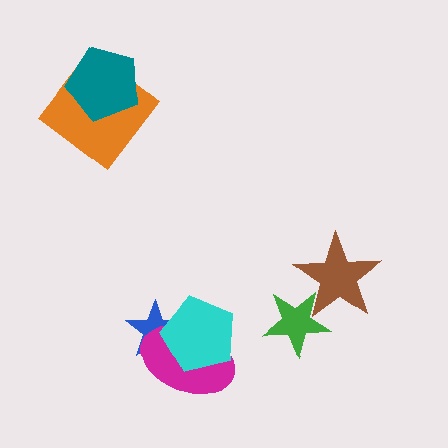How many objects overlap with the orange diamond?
1 object overlaps with the orange diamond.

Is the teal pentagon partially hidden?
No, no other shape covers it.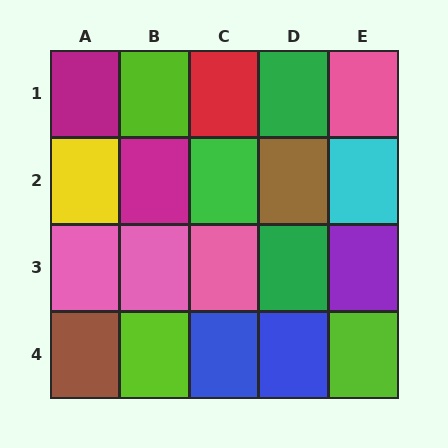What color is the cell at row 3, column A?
Pink.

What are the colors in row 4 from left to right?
Brown, lime, blue, blue, lime.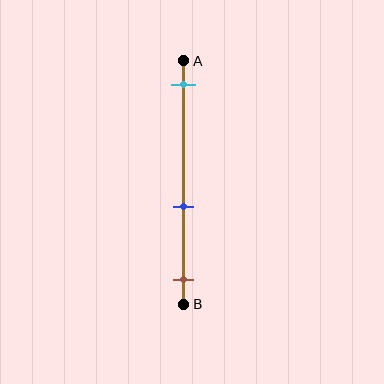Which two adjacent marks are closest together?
The blue and brown marks are the closest adjacent pair.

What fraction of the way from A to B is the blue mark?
The blue mark is approximately 60% (0.6) of the way from A to B.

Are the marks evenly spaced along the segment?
No, the marks are not evenly spaced.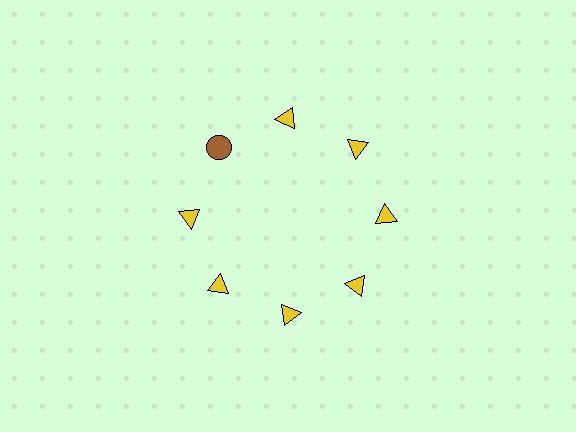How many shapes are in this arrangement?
There are 8 shapes arranged in a ring pattern.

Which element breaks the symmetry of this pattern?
The brown circle at roughly the 10 o'clock position breaks the symmetry. All other shapes are yellow triangles.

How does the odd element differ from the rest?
It differs in both color (brown instead of yellow) and shape (circle instead of triangle).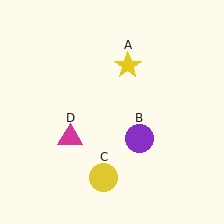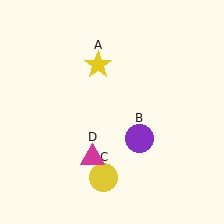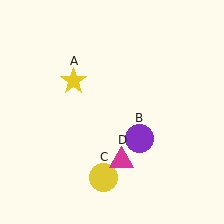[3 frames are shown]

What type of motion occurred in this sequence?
The yellow star (object A), magenta triangle (object D) rotated counterclockwise around the center of the scene.